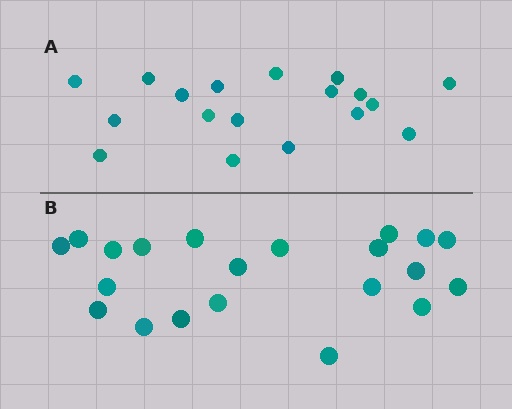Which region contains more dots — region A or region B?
Region B (the bottom region) has more dots.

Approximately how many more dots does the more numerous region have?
Region B has just a few more — roughly 2 or 3 more dots than region A.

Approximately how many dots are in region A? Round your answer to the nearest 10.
About 20 dots. (The exact count is 18, which rounds to 20.)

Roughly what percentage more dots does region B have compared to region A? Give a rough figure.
About 15% more.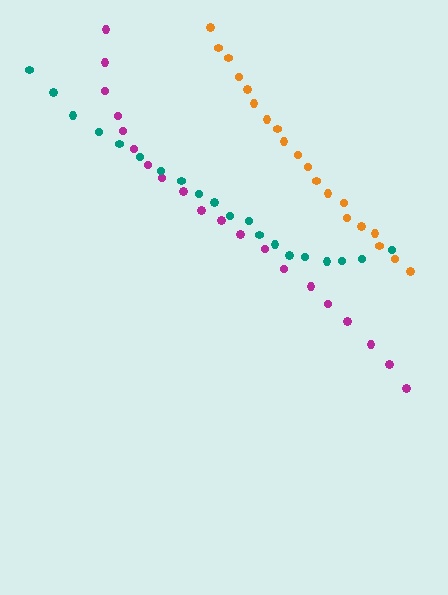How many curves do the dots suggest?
There are 3 distinct paths.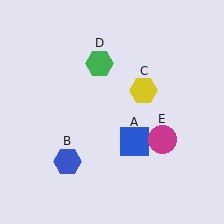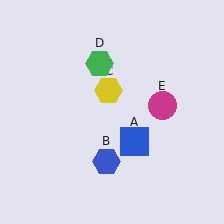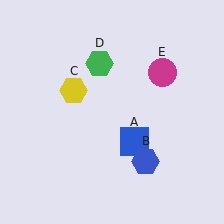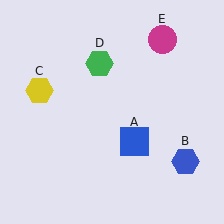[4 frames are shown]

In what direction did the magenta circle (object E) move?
The magenta circle (object E) moved up.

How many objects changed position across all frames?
3 objects changed position: blue hexagon (object B), yellow hexagon (object C), magenta circle (object E).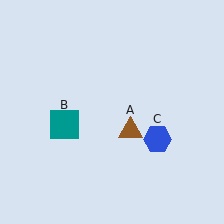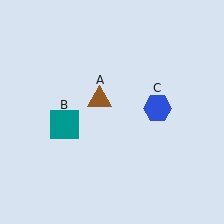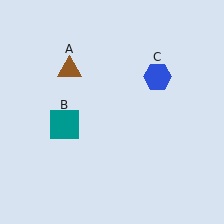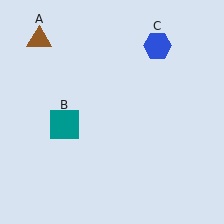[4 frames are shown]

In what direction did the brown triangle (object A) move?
The brown triangle (object A) moved up and to the left.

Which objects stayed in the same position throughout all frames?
Teal square (object B) remained stationary.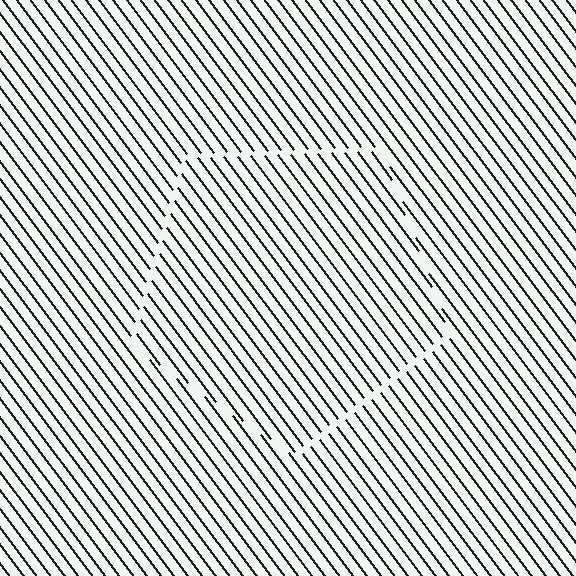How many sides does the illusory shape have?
5 sides — the line-ends trace a pentagon.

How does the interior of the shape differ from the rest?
The interior of the shape contains the same grating, shifted by half a period — the contour is defined by the phase discontinuity where line-ends from the inner and outer gratings abut.